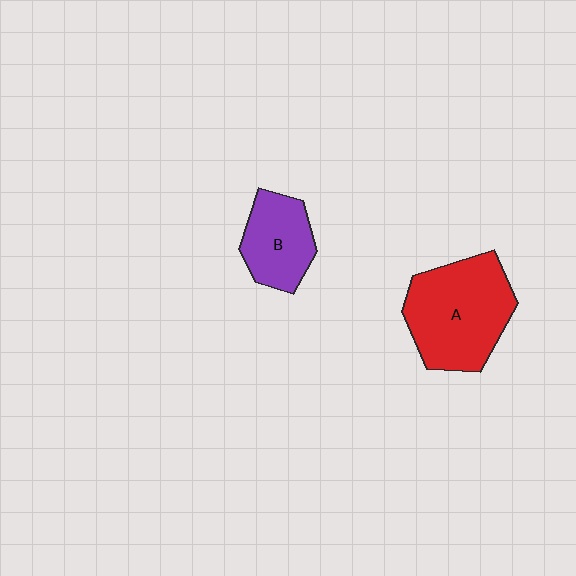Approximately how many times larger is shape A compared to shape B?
Approximately 1.7 times.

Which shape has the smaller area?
Shape B (purple).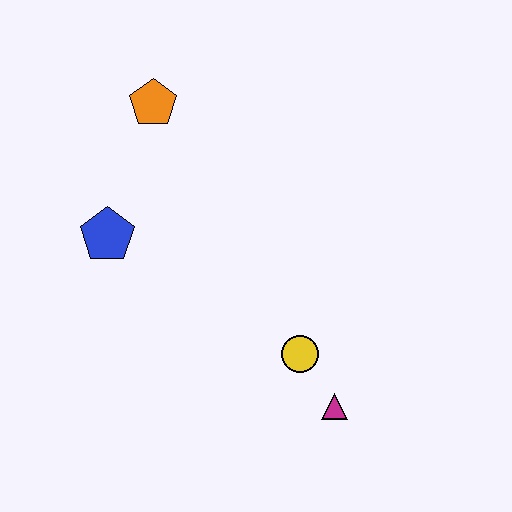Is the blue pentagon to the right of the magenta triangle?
No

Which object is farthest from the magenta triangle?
The orange pentagon is farthest from the magenta triangle.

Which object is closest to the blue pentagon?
The orange pentagon is closest to the blue pentagon.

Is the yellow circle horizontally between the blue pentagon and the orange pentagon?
No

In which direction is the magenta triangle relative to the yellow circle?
The magenta triangle is below the yellow circle.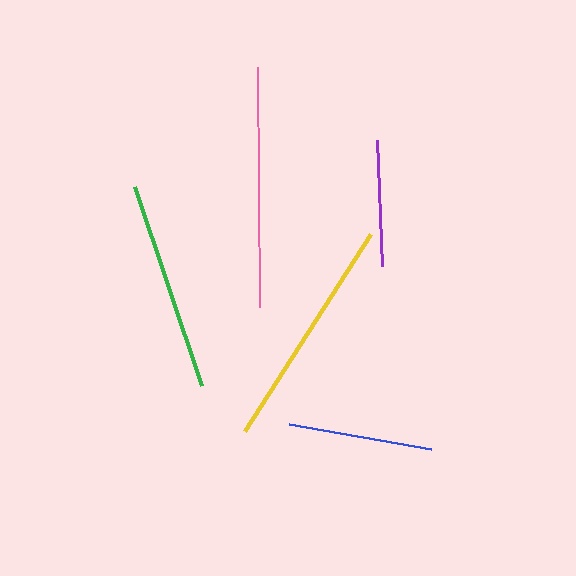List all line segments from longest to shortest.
From longest to shortest: pink, yellow, green, blue, purple.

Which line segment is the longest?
The pink line is the longest at approximately 239 pixels.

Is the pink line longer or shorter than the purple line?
The pink line is longer than the purple line.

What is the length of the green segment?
The green segment is approximately 210 pixels long.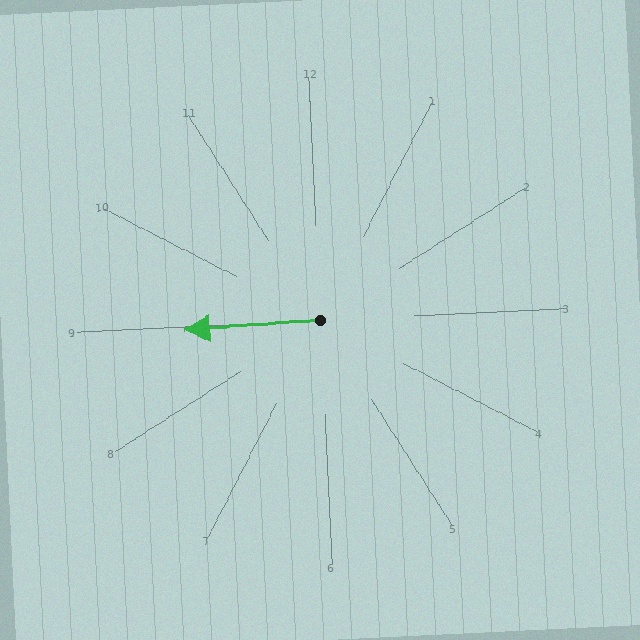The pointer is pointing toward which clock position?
Roughly 9 o'clock.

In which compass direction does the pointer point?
West.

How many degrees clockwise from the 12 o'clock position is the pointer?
Approximately 269 degrees.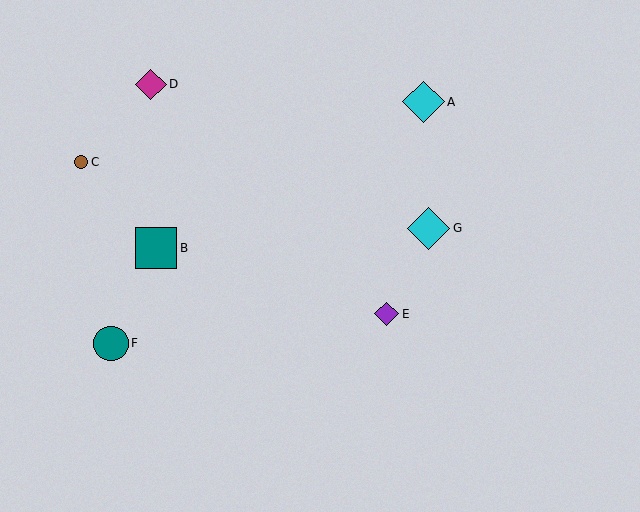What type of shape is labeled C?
Shape C is a brown circle.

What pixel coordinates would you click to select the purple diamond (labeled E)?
Click at (387, 314) to select the purple diamond E.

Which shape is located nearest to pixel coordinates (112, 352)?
The teal circle (labeled F) at (111, 343) is nearest to that location.